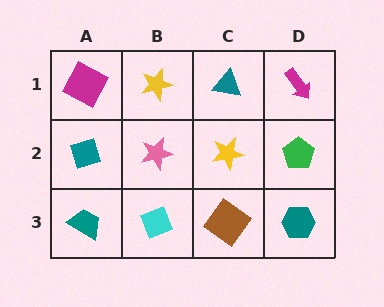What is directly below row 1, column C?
A yellow star.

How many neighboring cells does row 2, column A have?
3.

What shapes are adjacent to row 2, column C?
A teal triangle (row 1, column C), a brown diamond (row 3, column C), a pink star (row 2, column B), a green pentagon (row 2, column D).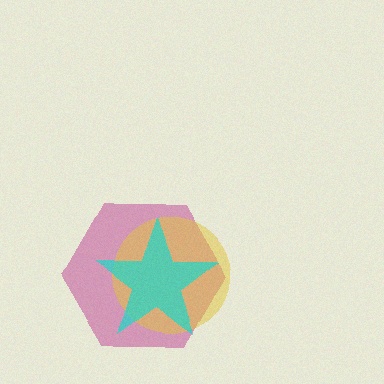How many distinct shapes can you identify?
There are 3 distinct shapes: a magenta hexagon, a yellow circle, a cyan star.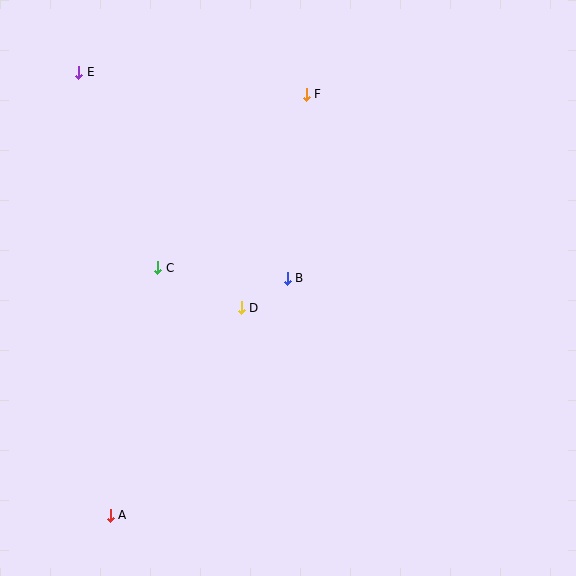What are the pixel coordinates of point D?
Point D is at (241, 308).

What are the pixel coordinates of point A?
Point A is at (110, 515).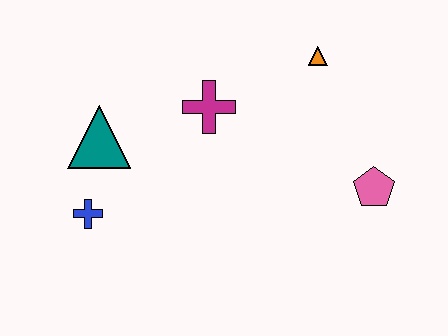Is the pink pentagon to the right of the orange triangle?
Yes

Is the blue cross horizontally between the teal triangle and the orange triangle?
No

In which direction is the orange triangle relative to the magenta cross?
The orange triangle is to the right of the magenta cross.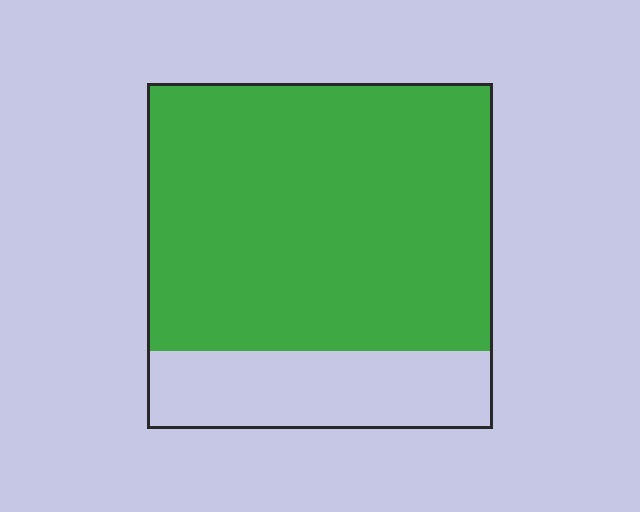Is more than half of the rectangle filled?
Yes.